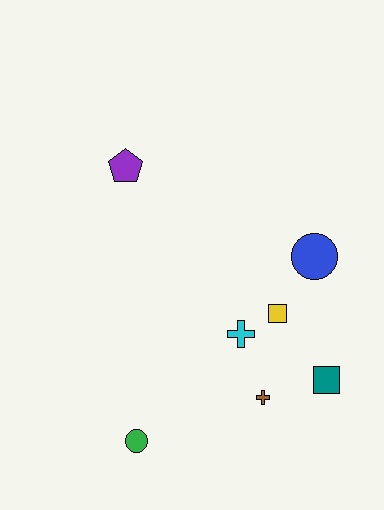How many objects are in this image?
There are 7 objects.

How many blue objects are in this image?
There is 1 blue object.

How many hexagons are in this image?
There are no hexagons.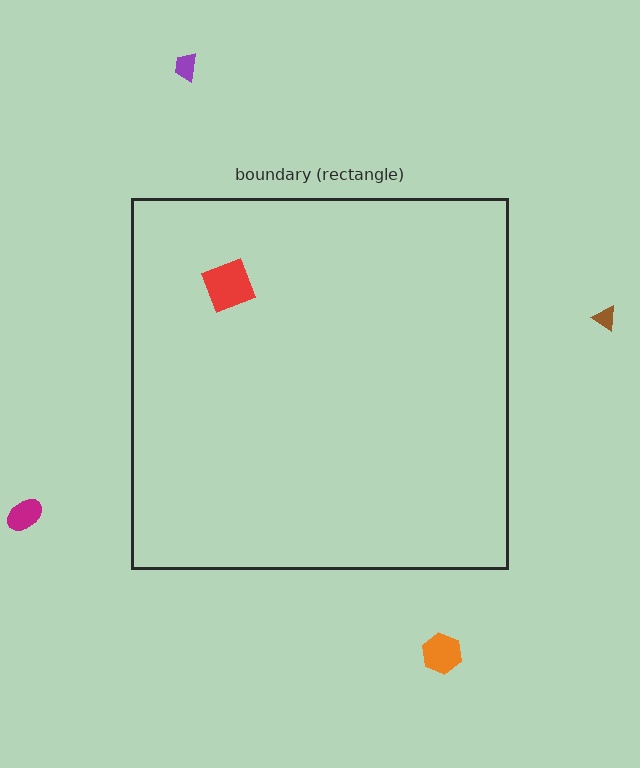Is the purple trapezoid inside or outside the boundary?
Outside.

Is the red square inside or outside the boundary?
Inside.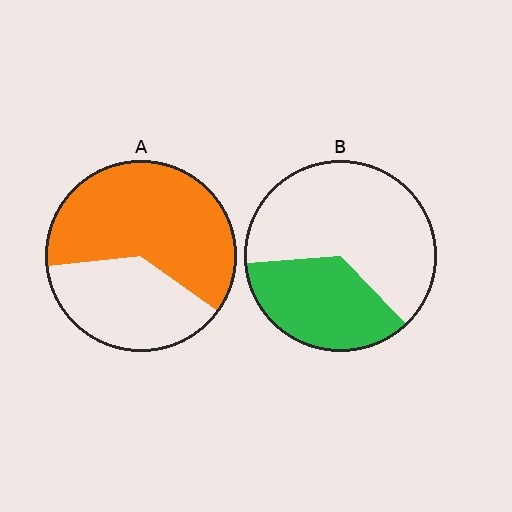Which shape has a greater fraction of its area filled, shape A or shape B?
Shape A.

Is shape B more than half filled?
No.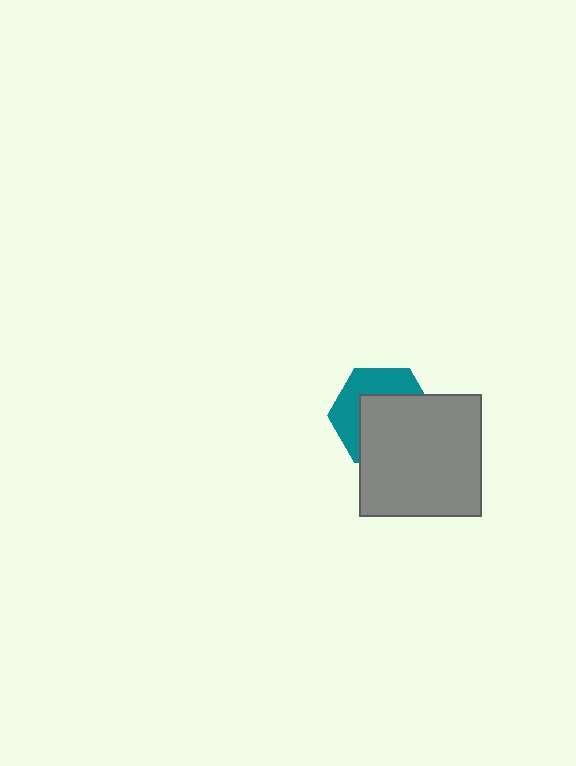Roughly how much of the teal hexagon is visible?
A small part of it is visible (roughly 42%).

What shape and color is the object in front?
The object in front is a gray square.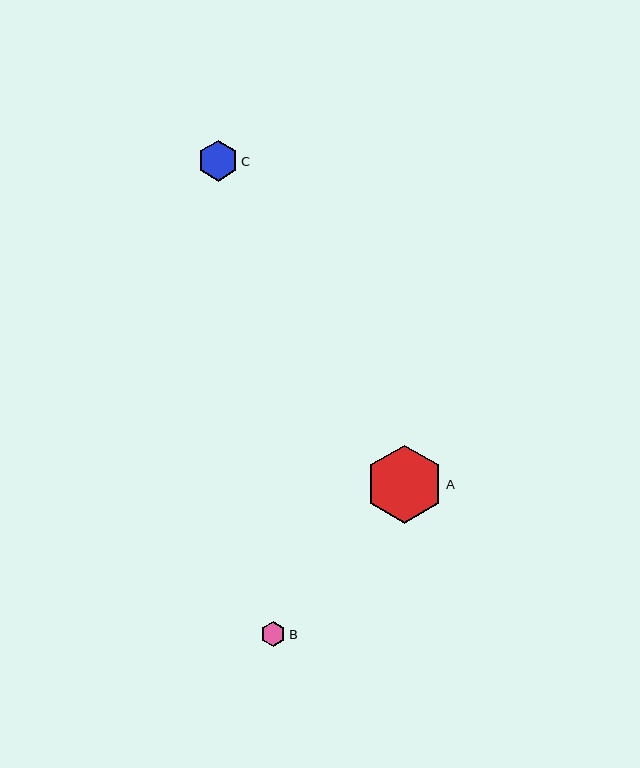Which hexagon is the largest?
Hexagon A is the largest with a size of approximately 78 pixels.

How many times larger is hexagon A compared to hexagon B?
Hexagon A is approximately 3.1 times the size of hexagon B.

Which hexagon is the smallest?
Hexagon B is the smallest with a size of approximately 25 pixels.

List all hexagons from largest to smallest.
From largest to smallest: A, C, B.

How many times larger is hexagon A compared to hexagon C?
Hexagon A is approximately 1.9 times the size of hexagon C.